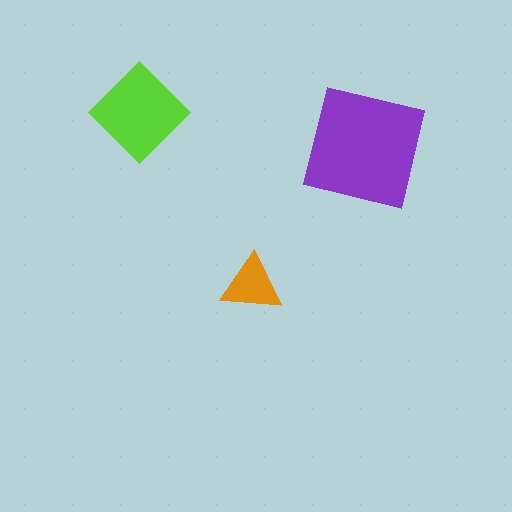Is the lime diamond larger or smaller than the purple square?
Smaller.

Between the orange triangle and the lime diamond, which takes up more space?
The lime diamond.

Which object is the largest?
The purple square.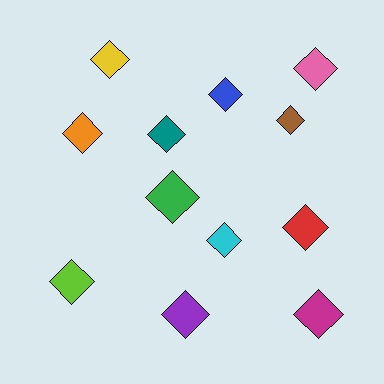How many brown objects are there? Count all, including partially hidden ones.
There is 1 brown object.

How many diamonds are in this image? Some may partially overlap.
There are 12 diamonds.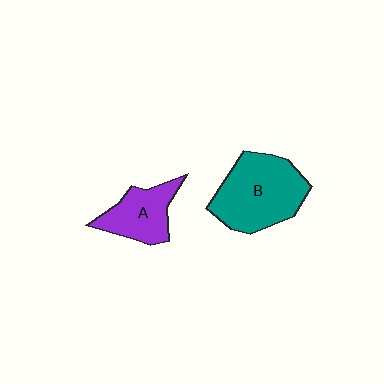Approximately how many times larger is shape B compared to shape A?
Approximately 1.7 times.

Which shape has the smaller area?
Shape A (purple).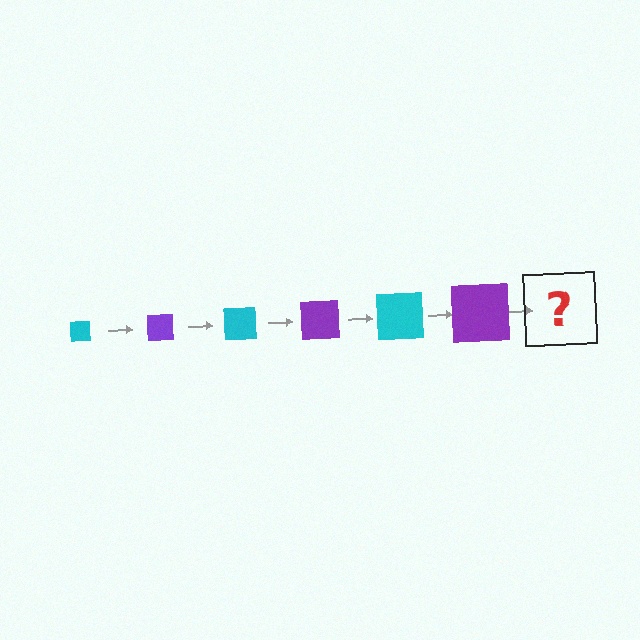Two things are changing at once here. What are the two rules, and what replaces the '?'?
The two rules are that the square grows larger each step and the color cycles through cyan and purple. The '?' should be a cyan square, larger than the previous one.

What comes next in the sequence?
The next element should be a cyan square, larger than the previous one.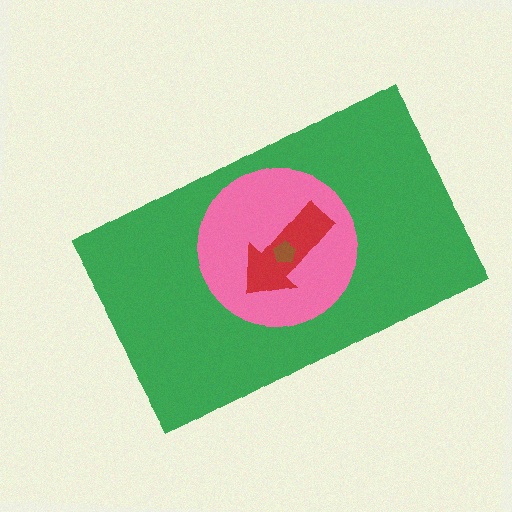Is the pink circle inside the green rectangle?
Yes.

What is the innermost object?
The brown pentagon.